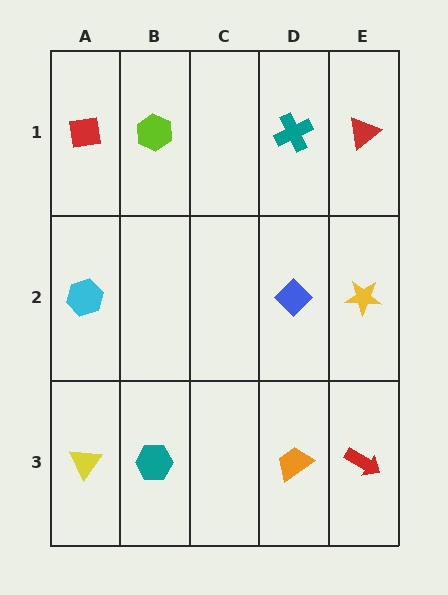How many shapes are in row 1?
4 shapes.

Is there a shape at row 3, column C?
No, that cell is empty.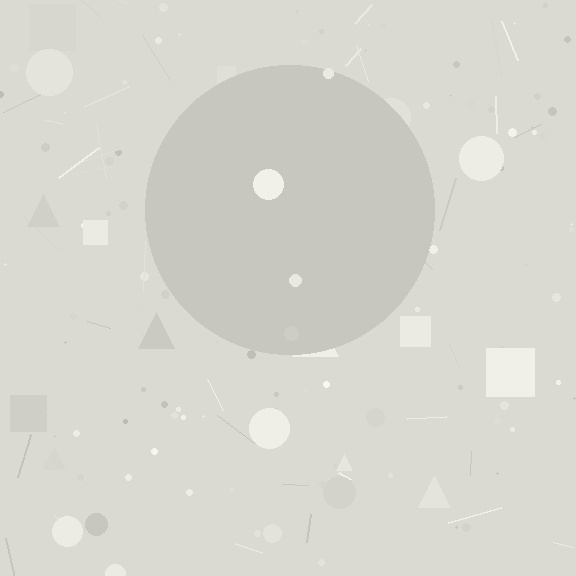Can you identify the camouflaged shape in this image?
The camouflaged shape is a circle.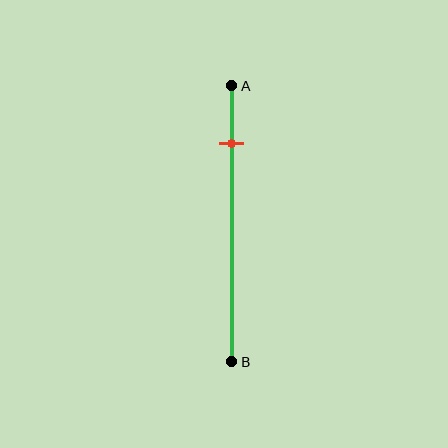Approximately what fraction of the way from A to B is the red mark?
The red mark is approximately 20% of the way from A to B.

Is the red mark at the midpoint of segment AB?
No, the mark is at about 20% from A, not at the 50% midpoint.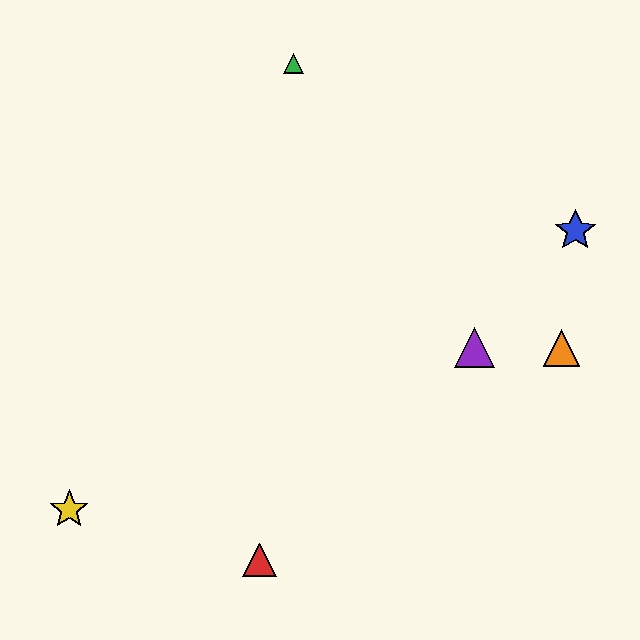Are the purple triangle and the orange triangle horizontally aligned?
Yes, both are at y≈348.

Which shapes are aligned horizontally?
The purple triangle, the orange triangle are aligned horizontally.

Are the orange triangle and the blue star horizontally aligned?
No, the orange triangle is at y≈348 and the blue star is at y≈231.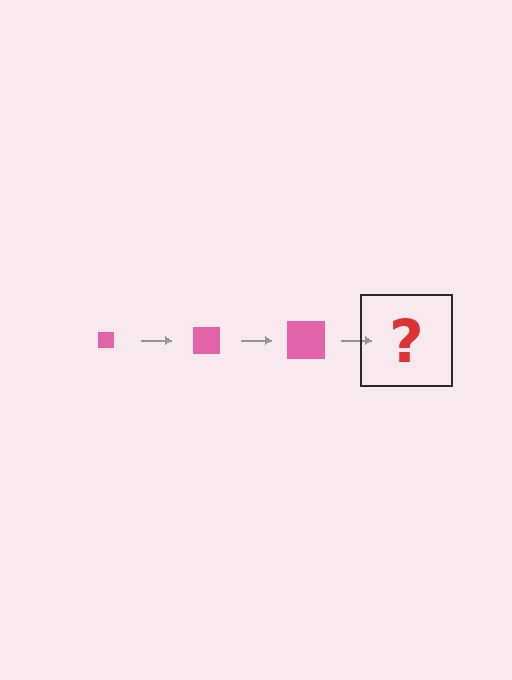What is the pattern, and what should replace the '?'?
The pattern is that the square gets progressively larger each step. The '?' should be a pink square, larger than the previous one.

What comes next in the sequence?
The next element should be a pink square, larger than the previous one.